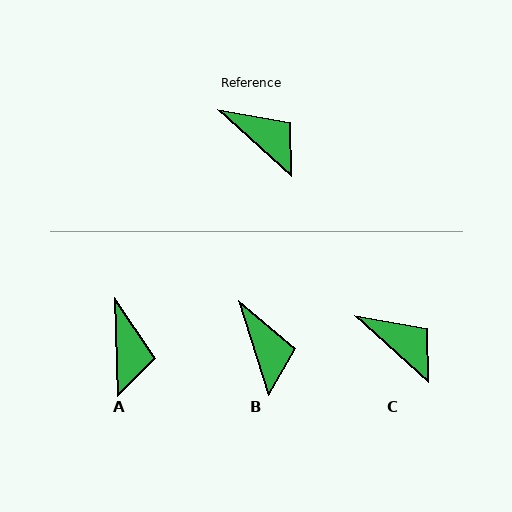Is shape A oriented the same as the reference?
No, it is off by about 46 degrees.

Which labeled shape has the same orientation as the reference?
C.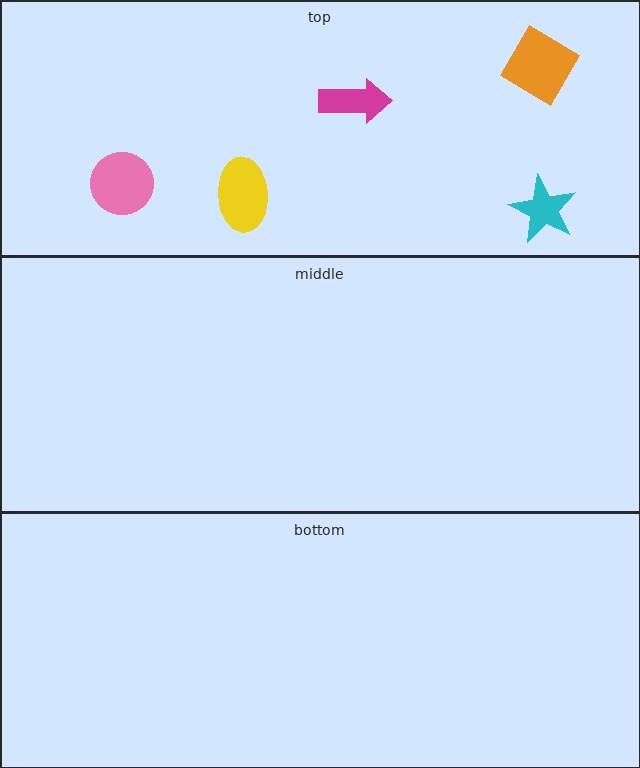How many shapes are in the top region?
5.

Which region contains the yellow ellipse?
The top region.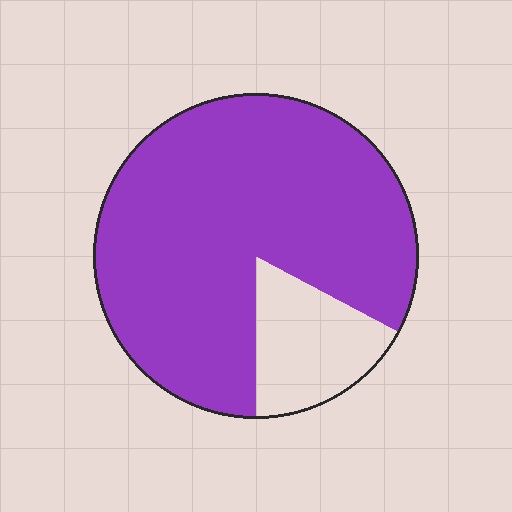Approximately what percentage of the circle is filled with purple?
Approximately 85%.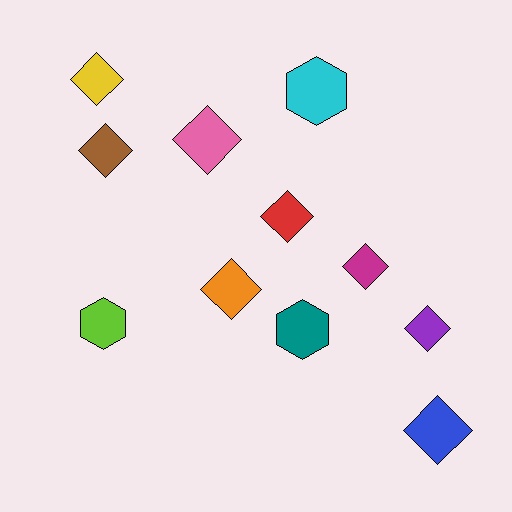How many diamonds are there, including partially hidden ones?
There are 8 diamonds.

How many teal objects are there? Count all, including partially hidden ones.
There is 1 teal object.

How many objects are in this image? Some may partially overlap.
There are 11 objects.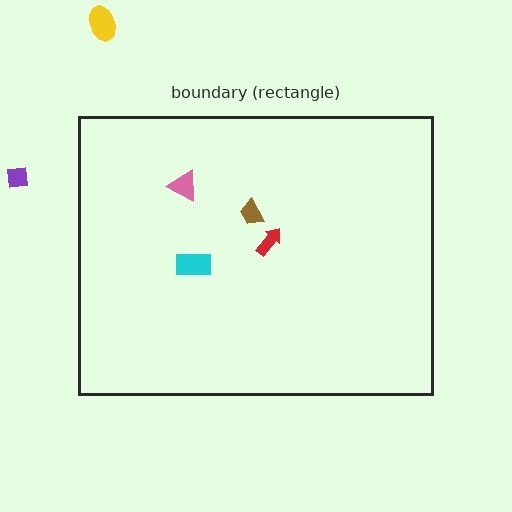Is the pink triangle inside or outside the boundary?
Inside.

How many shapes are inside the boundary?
4 inside, 2 outside.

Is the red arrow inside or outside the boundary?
Inside.